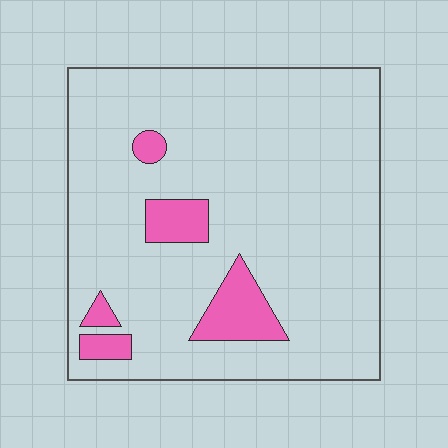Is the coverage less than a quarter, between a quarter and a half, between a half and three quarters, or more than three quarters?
Less than a quarter.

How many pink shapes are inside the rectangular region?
5.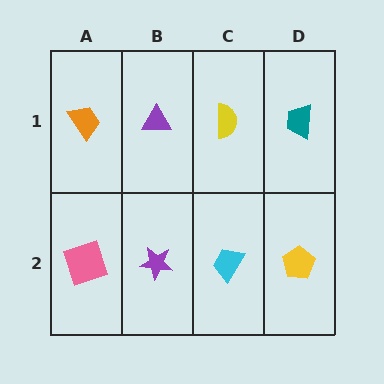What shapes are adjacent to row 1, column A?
A pink square (row 2, column A), a purple triangle (row 1, column B).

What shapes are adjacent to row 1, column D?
A yellow pentagon (row 2, column D), a yellow semicircle (row 1, column C).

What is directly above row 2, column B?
A purple triangle.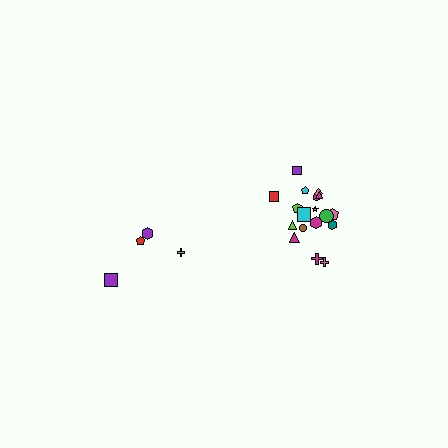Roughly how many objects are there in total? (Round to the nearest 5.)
Roughly 20 objects in total.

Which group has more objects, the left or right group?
The right group.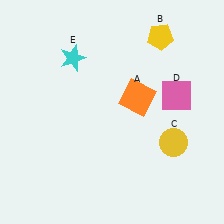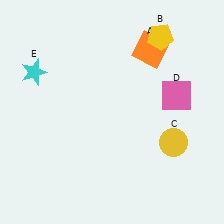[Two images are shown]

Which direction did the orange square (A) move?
The orange square (A) moved up.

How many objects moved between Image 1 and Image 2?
2 objects moved between the two images.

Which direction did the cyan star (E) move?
The cyan star (E) moved left.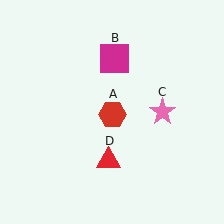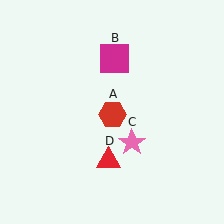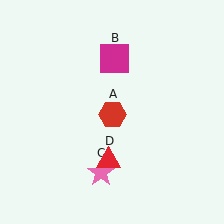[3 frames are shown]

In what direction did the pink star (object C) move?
The pink star (object C) moved down and to the left.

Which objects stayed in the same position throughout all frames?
Red hexagon (object A) and magenta square (object B) and red triangle (object D) remained stationary.